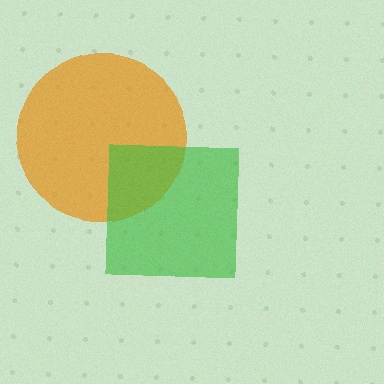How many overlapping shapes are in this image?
There are 2 overlapping shapes in the image.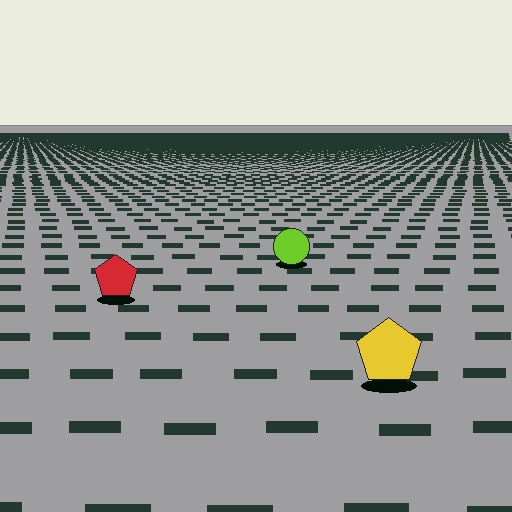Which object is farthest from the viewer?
The lime circle is farthest from the viewer. It appears smaller and the ground texture around it is denser.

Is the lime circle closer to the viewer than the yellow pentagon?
No. The yellow pentagon is closer — you can tell from the texture gradient: the ground texture is coarser near it.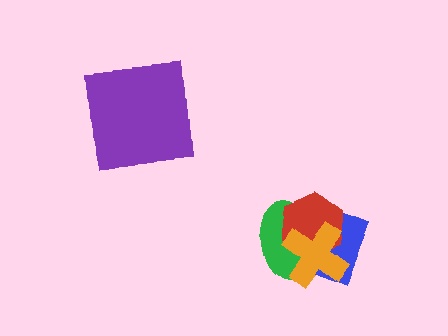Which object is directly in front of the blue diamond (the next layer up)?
The green ellipse is directly in front of the blue diamond.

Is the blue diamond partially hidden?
Yes, it is partially covered by another shape.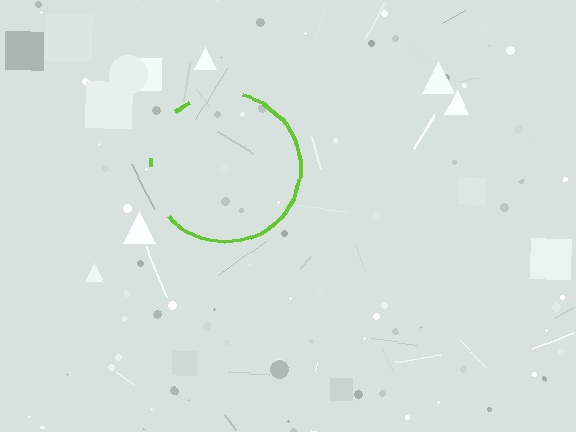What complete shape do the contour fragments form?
The contour fragments form a circle.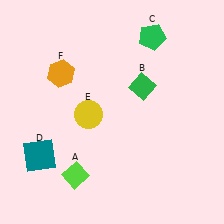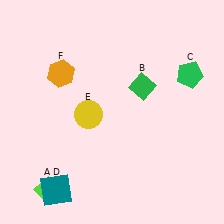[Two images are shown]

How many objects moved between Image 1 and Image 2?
3 objects moved between the two images.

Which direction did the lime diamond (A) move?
The lime diamond (A) moved left.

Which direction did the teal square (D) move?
The teal square (D) moved down.